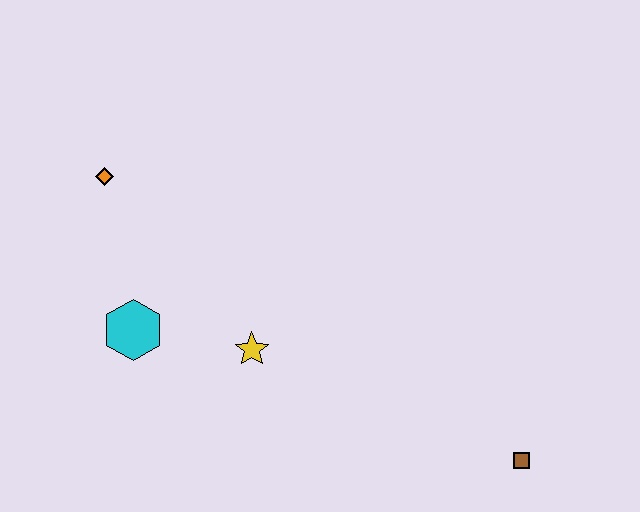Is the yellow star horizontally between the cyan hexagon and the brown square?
Yes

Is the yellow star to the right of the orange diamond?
Yes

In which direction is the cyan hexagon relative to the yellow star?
The cyan hexagon is to the left of the yellow star.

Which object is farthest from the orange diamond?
The brown square is farthest from the orange diamond.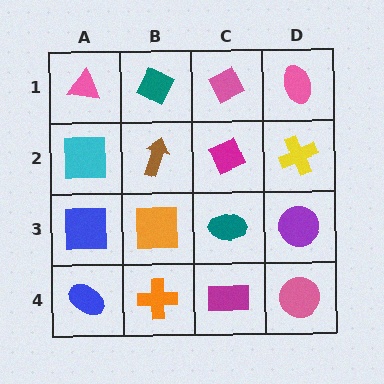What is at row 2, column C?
A magenta diamond.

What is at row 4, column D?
A pink circle.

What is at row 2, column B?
A brown arrow.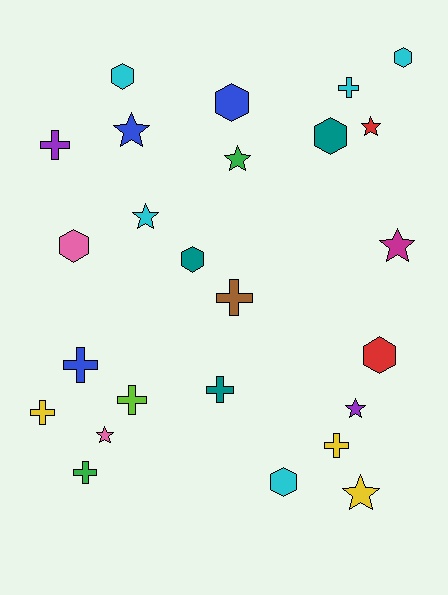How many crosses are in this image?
There are 9 crosses.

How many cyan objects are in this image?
There are 5 cyan objects.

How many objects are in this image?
There are 25 objects.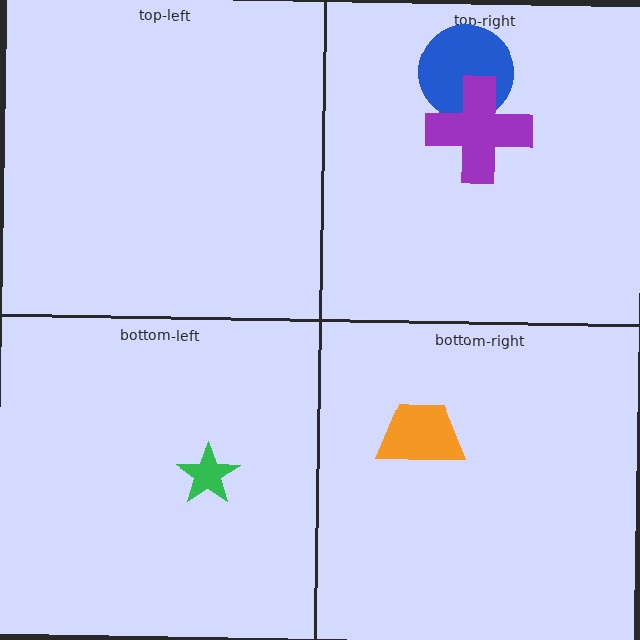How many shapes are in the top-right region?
2.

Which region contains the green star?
The bottom-left region.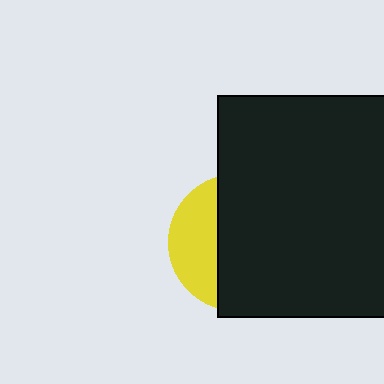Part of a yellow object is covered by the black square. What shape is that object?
It is a circle.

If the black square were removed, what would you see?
You would see the complete yellow circle.